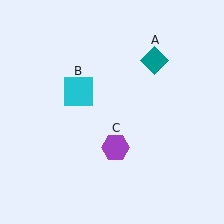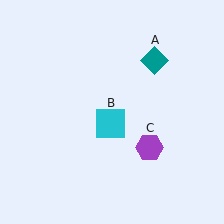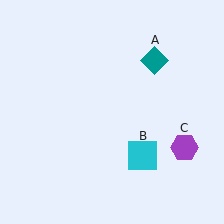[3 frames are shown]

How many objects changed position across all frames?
2 objects changed position: cyan square (object B), purple hexagon (object C).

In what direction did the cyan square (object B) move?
The cyan square (object B) moved down and to the right.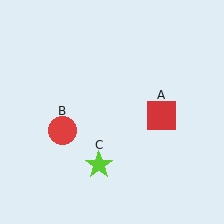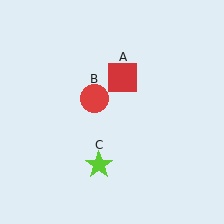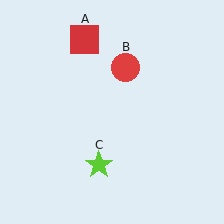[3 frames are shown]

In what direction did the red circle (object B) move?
The red circle (object B) moved up and to the right.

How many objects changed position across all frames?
2 objects changed position: red square (object A), red circle (object B).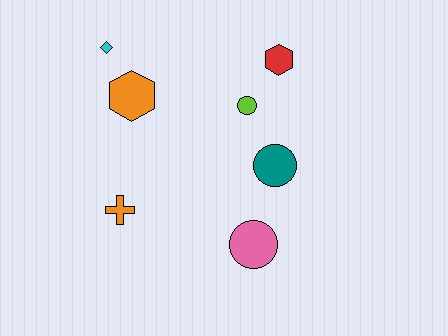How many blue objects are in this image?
There are no blue objects.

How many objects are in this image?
There are 7 objects.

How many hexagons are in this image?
There are 2 hexagons.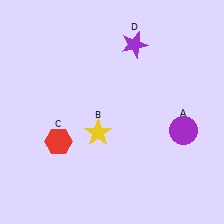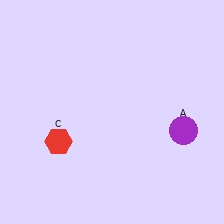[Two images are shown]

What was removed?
The yellow star (B), the purple star (D) were removed in Image 2.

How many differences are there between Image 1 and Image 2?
There are 2 differences between the two images.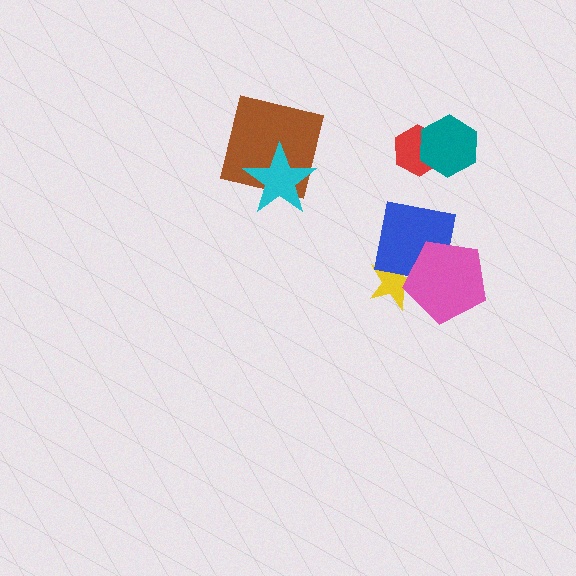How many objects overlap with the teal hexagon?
1 object overlaps with the teal hexagon.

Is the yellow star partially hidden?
Yes, it is partially covered by another shape.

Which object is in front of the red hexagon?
The teal hexagon is in front of the red hexagon.